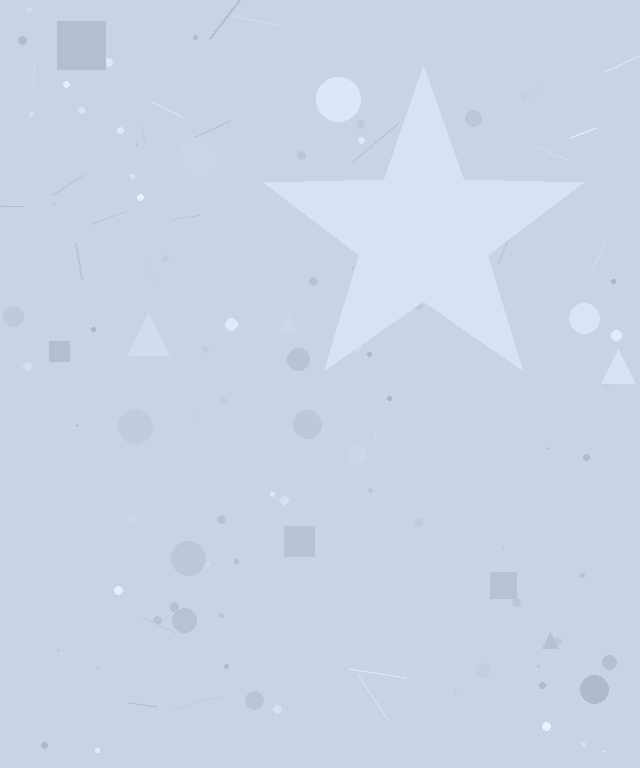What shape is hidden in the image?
A star is hidden in the image.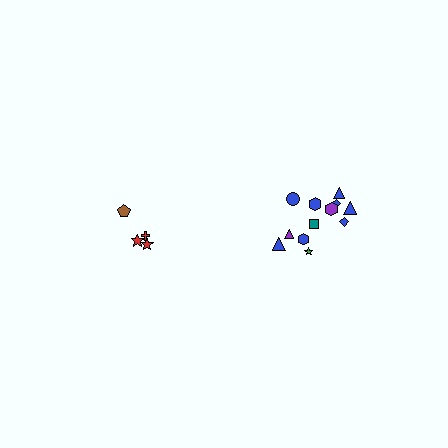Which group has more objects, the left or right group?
The right group.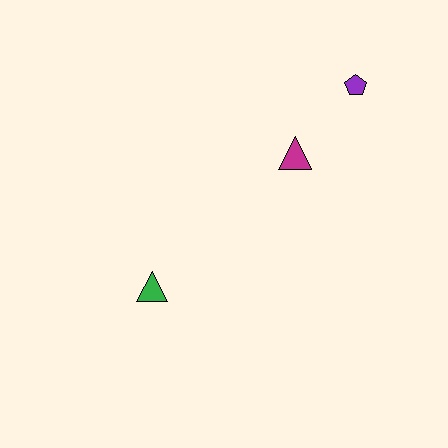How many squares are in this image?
There are no squares.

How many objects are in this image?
There are 3 objects.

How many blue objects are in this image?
There are no blue objects.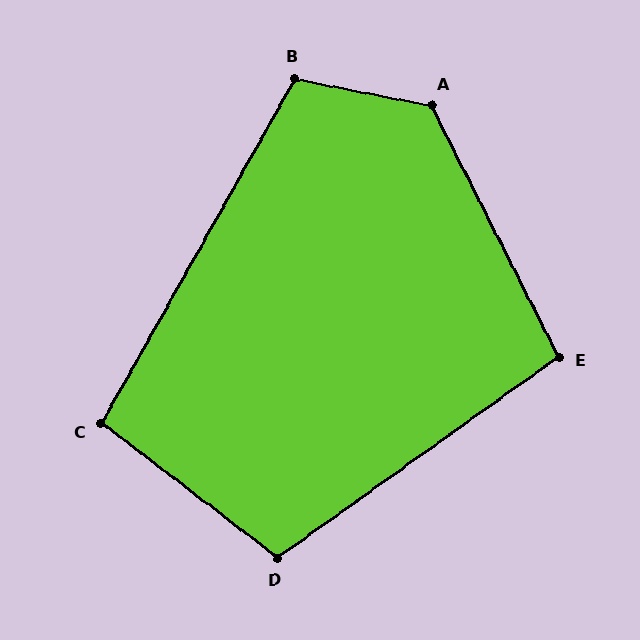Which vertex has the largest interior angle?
A, at approximately 127 degrees.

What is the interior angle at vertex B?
Approximately 109 degrees (obtuse).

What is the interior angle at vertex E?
Approximately 99 degrees (obtuse).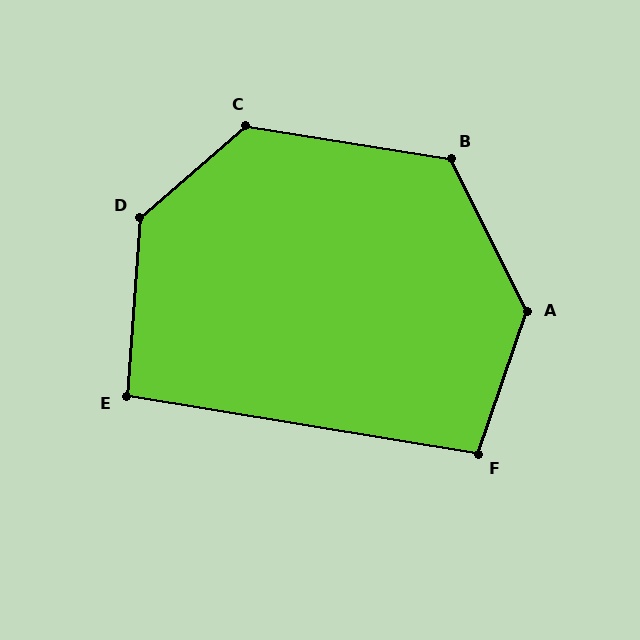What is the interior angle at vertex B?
Approximately 126 degrees (obtuse).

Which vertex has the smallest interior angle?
E, at approximately 95 degrees.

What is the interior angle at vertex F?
Approximately 100 degrees (obtuse).